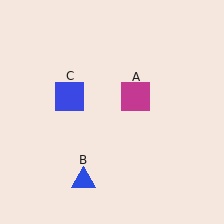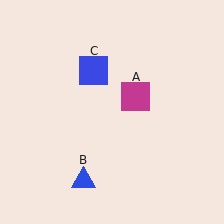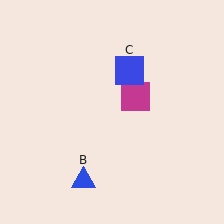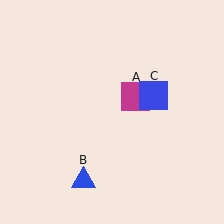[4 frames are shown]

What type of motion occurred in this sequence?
The blue square (object C) rotated clockwise around the center of the scene.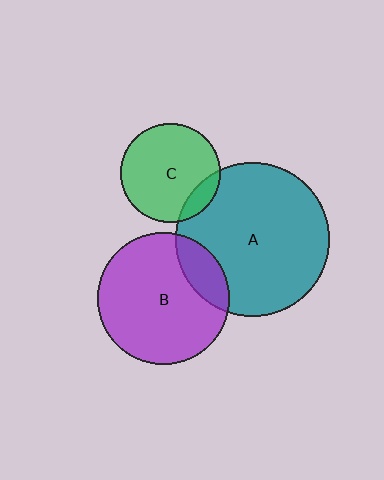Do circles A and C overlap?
Yes.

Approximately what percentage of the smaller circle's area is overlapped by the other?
Approximately 15%.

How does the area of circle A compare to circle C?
Approximately 2.4 times.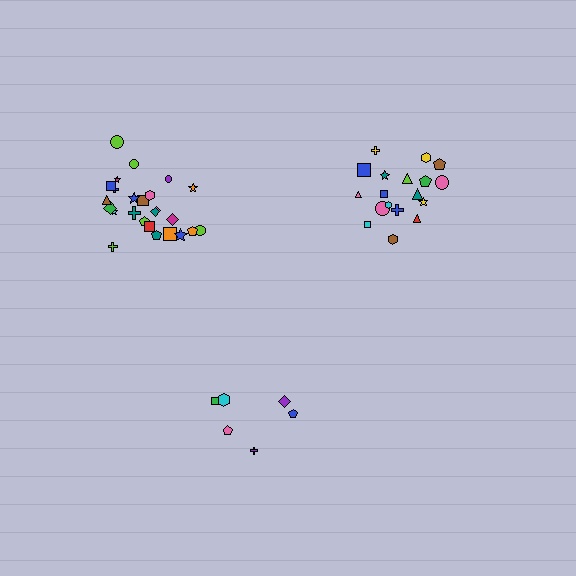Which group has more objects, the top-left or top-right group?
The top-left group.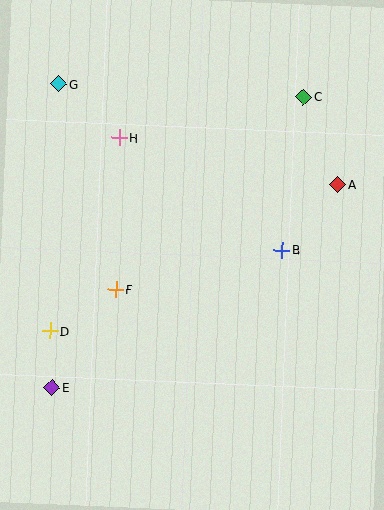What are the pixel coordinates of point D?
Point D is at (50, 331).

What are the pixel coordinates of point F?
Point F is at (116, 289).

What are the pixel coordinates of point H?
Point H is at (119, 138).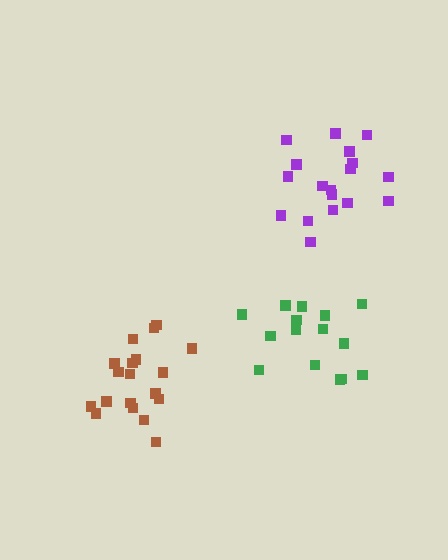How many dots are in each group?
Group 1: 18 dots, Group 2: 19 dots, Group 3: 15 dots (52 total).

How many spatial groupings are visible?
There are 3 spatial groupings.